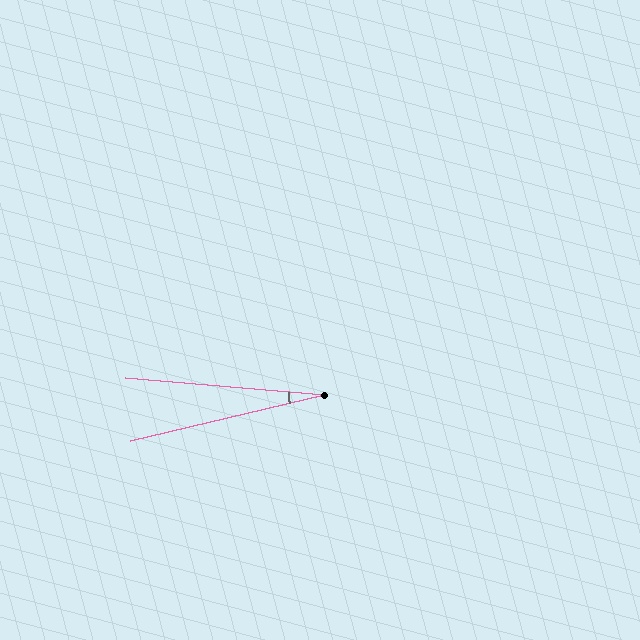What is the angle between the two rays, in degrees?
Approximately 18 degrees.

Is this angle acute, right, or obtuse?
It is acute.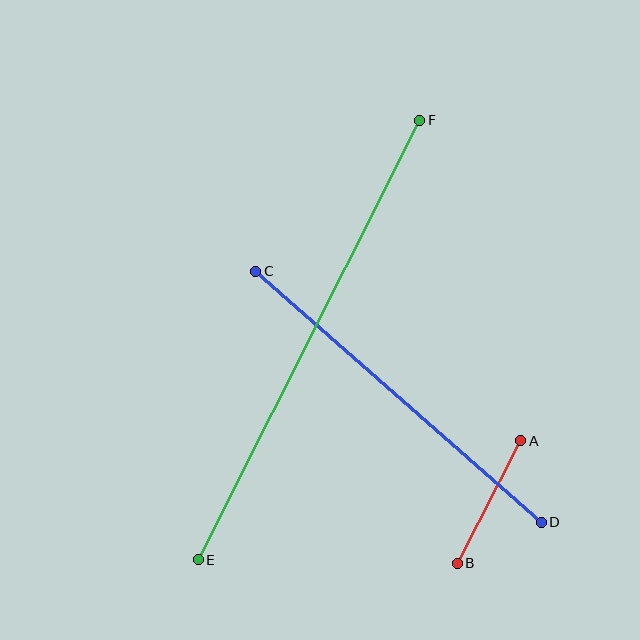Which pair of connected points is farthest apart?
Points E and F are farthest apart.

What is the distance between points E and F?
The distance is approximately 492 pixels.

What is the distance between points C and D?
The distance is approximately 380 pixels.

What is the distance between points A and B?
The distance is approximately 138 pixels.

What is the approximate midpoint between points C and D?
The midpoint is at approximately (398, 397) pixels.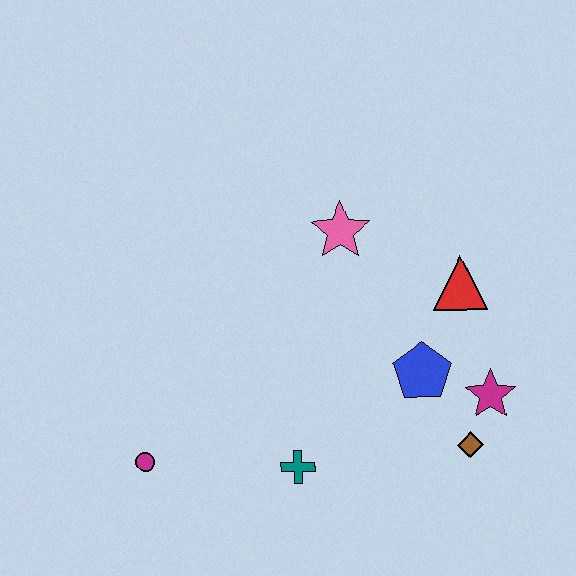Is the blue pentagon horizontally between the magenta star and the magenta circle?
Yes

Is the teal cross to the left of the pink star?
Yes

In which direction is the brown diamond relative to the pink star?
The brown diamond is below the pink star.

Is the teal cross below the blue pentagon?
Yes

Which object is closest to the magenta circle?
The teal cross is closest to the magenta circle.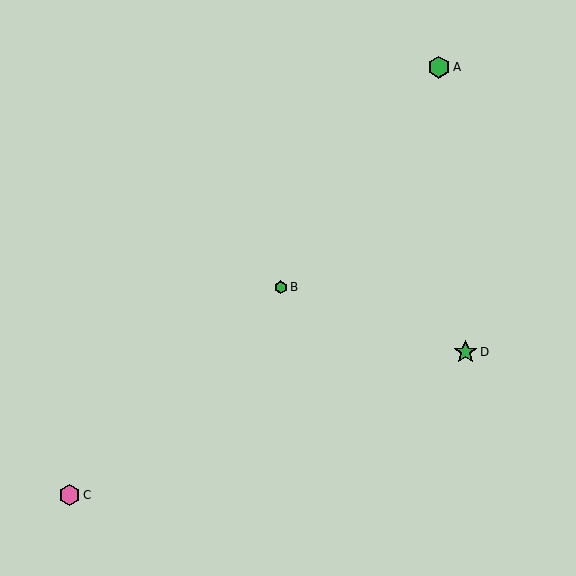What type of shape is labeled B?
Shape B is a green hexagon.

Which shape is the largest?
The green star (labeled D) is the largest.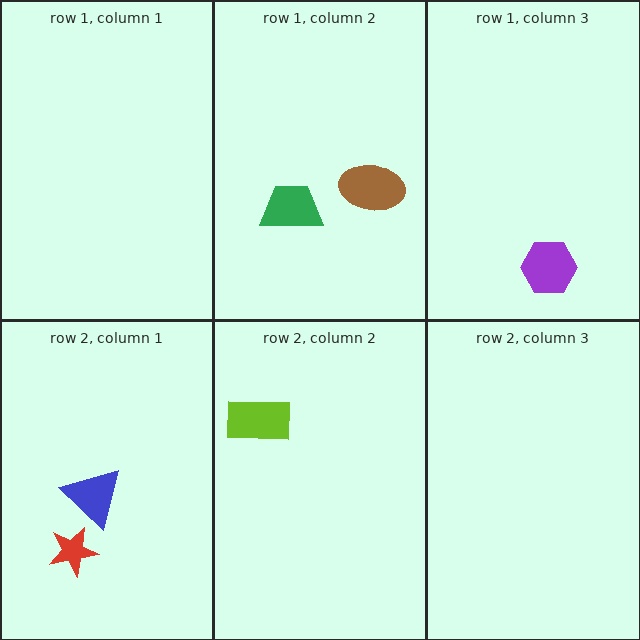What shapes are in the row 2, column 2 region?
The lime rectangle.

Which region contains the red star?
The row 2, column 1 region.